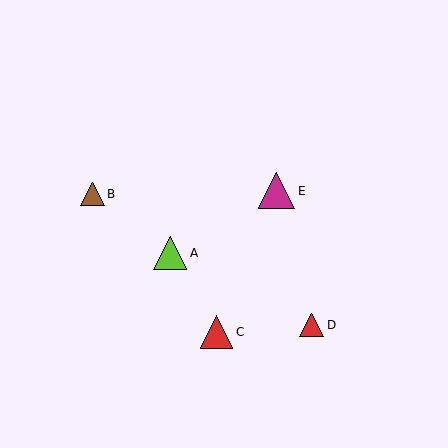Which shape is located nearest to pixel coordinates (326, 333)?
The red triangle (labeled D) at (312, 325) is nearest to that location.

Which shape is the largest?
The magenta triangle (labeled E) is the largest.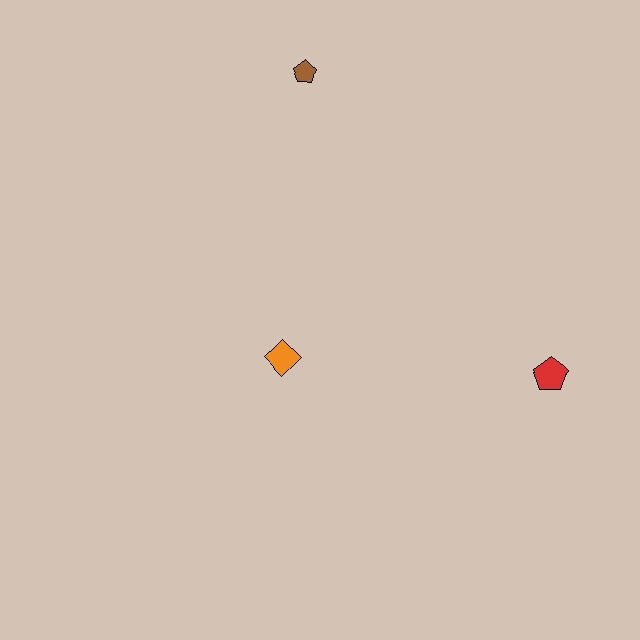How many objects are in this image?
There are 3 objects.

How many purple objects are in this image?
There are no purple objects.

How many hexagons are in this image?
There are no hexagons.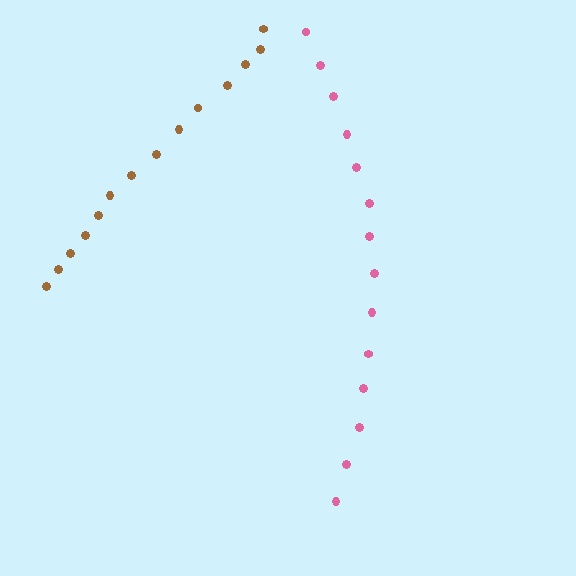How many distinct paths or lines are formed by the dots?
There are 2 distinct paths.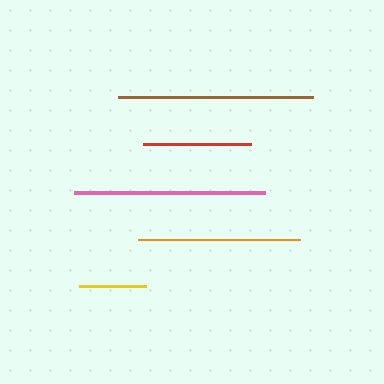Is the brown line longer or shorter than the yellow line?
The brown line is longer than the yellow line.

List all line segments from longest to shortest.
From longest to shortest: brown, pink, orange, red, yellow.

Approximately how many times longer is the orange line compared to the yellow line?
The orange line is approximately 2.4 times the length of the yellow line.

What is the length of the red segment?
The red segment is approximately 108 pixels long.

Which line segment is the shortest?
The yellow line is the shortest at approximately 67 pixels.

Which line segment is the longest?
The brown line is the longest at approximately 195 pixels.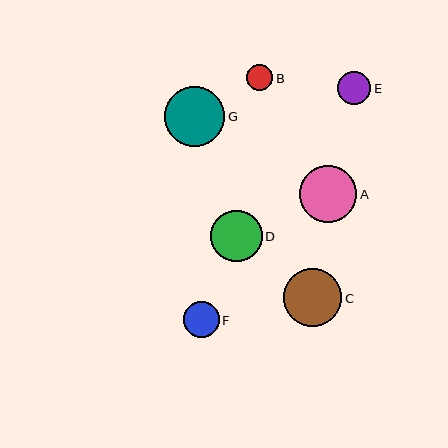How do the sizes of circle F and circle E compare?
Circle F and circle E are approximately the same size.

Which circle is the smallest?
Circle B is the smallest with a size of approximately 27 pixels.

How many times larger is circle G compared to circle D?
Circle G is approximately 1.2 times the size of circle D.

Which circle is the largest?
Circle G is the largest with a size of approximately 60 pixels.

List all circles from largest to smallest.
From largest to smallest: G, C, A, D, F, E, B.